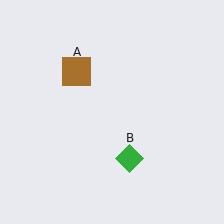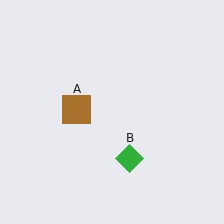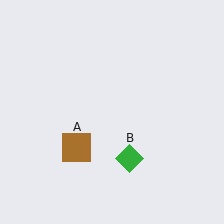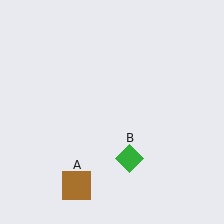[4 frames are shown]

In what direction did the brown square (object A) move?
The brown square (object A) moved down.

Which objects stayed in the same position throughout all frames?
Green diamond (object B) remained stationary.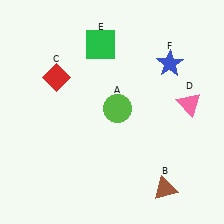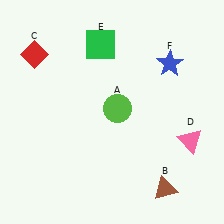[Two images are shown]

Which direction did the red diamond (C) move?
The red diamond (C) moved up.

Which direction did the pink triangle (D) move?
The pink triangle (D) moved down.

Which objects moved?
The objects that moved are: the red diamond (C), the pink triangle (D).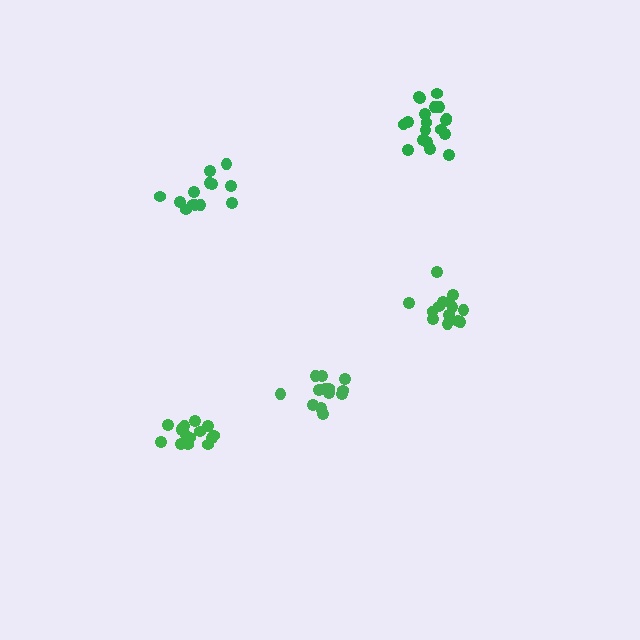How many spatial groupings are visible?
There are 5 spatial groupings.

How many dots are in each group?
Group 1: 19 dots, Group 2: 14 dots, Group 3: 13 dots, Group 4: 13 dots, Group 5: 15 dots (74 total).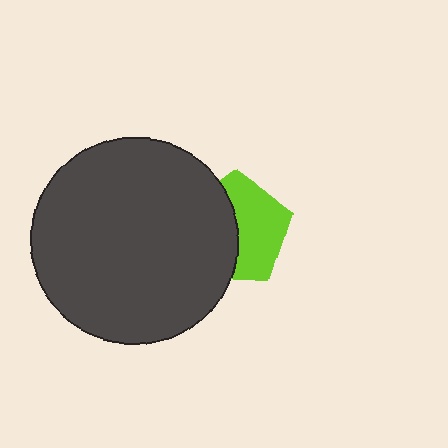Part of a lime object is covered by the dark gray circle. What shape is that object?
It is a pentagon.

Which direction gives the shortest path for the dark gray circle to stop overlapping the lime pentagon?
Moving left gives the shortest separation.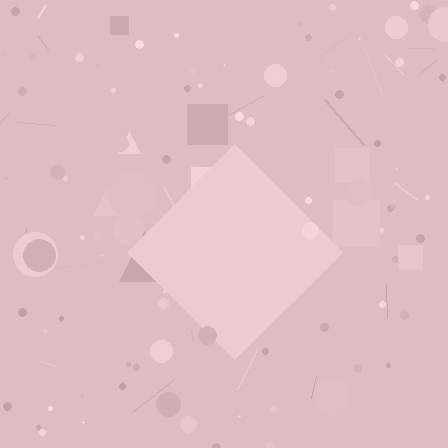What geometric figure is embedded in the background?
A diamond is embedded in the background.